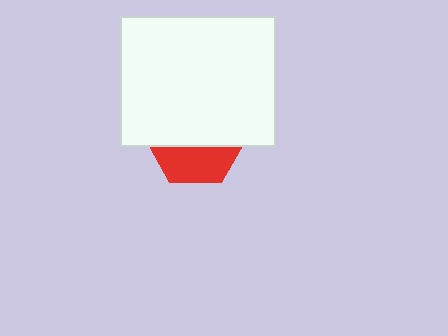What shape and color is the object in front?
The object in front is a white rectangle.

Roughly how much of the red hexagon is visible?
A small part of it is visible (roughly 37%).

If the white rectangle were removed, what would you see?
You would see the complete red hexagon.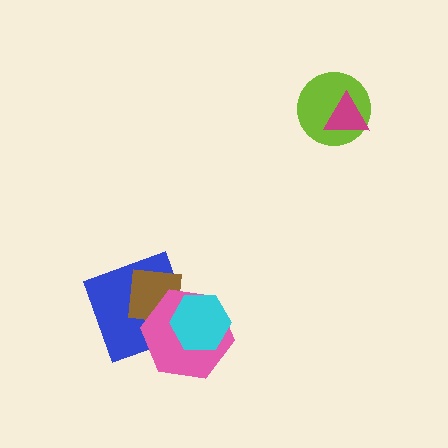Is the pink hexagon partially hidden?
Yes, it is partially covered by another shape.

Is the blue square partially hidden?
Yes, it is partially covered by another shape.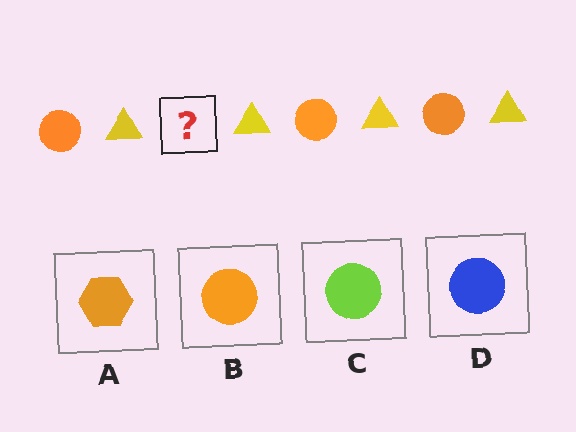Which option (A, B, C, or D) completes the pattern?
B.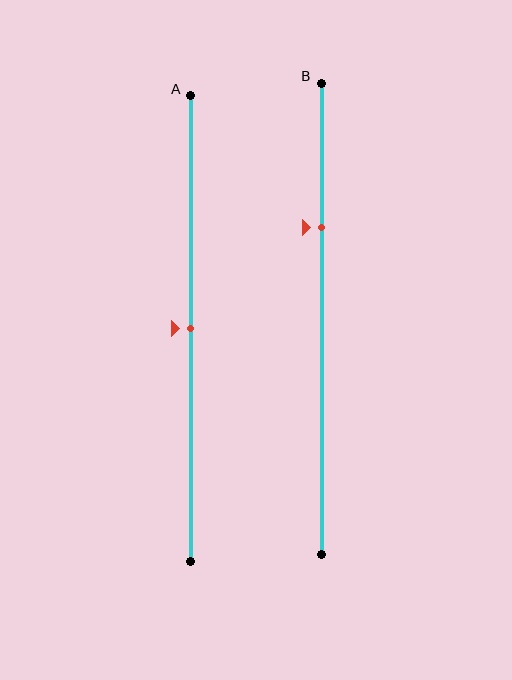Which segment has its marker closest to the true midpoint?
Segment A has its marker closest to the true midpoint.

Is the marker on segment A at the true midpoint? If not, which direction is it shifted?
Yes, the marker on segment A is at the true midpoint.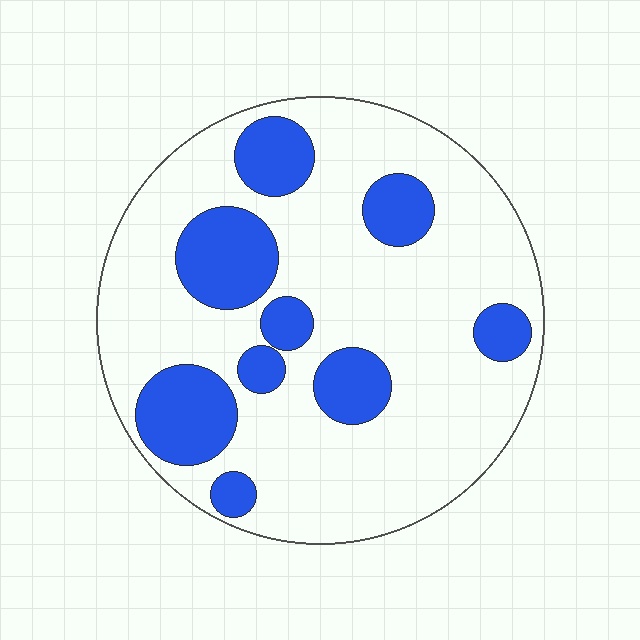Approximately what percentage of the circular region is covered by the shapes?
Approximately 25%.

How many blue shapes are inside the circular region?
9.